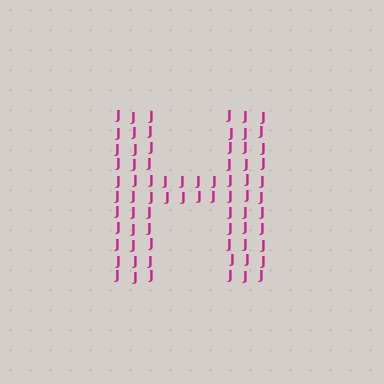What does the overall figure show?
The overall figure shows the letter H.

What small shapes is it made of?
It is made of small letter J's.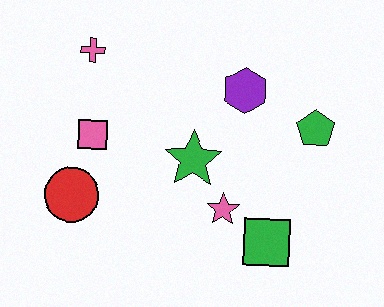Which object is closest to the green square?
The pink star is closest to the green square.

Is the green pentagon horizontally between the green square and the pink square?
No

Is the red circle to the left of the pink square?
Yes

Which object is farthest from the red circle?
The green pentagon is farthest from the red circle.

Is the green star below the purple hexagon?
Yes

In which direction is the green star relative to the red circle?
The green star is to the right of the red circle.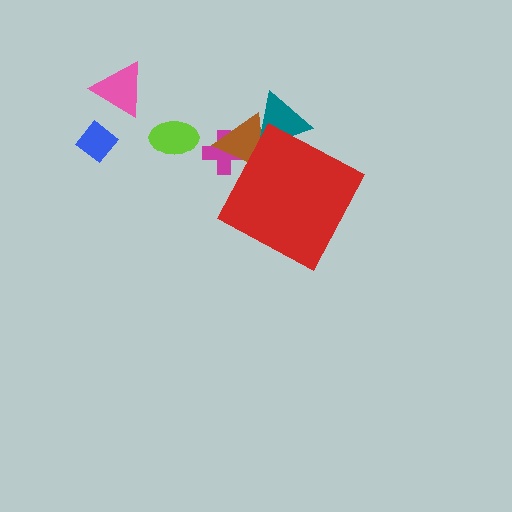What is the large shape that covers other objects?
A red diamond.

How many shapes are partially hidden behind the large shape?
3 shapes are partially hidden.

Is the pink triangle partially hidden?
No, the pink triangle is fully visible.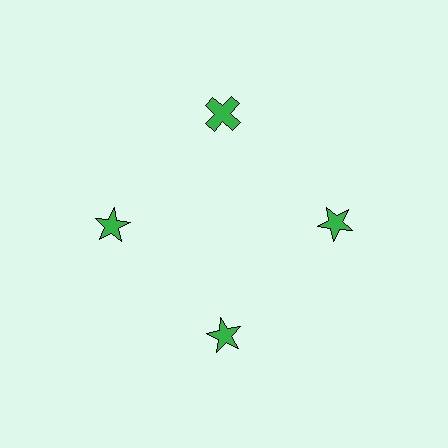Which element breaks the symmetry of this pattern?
The green cross at roughly the 12 o'clock position breaks the symmetry. All other shapes are green stars.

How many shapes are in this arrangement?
There are 4 shapes arranged in a ring pattern.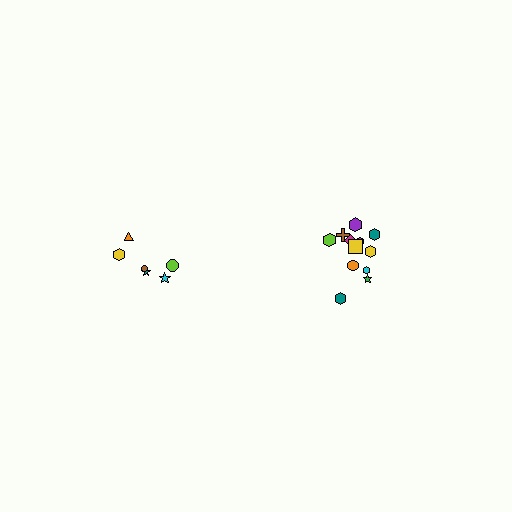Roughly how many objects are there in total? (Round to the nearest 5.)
Roughly 20 objects in total.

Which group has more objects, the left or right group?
The right group.